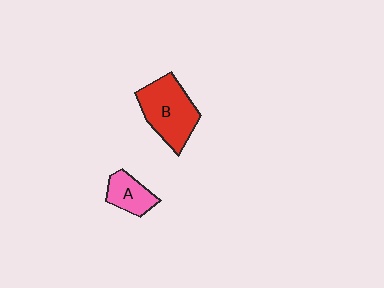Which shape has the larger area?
Shape B (red).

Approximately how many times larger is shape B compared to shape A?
Approximately 2.0 times.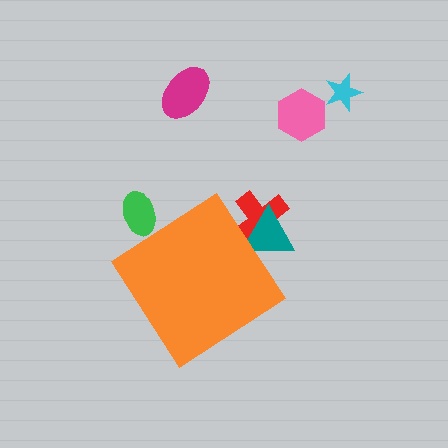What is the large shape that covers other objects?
An orange diamond.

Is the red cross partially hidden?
Yes, the red cross is partially hidden behind the orange diamond.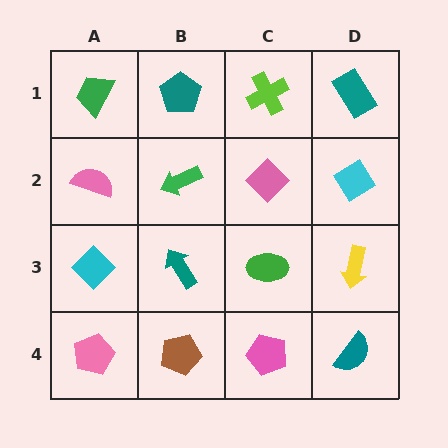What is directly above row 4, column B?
A teal arrow.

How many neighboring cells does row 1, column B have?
3.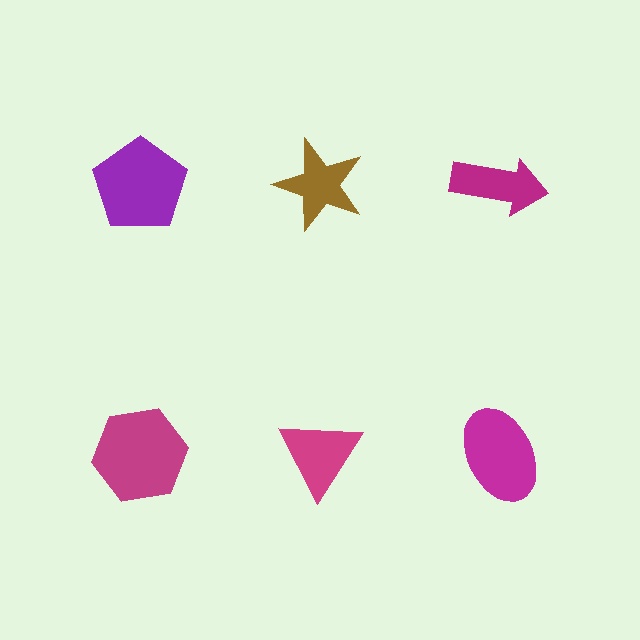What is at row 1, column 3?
A magenta arrow.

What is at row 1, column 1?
A purple pentagon.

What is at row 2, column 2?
A magenta triangle.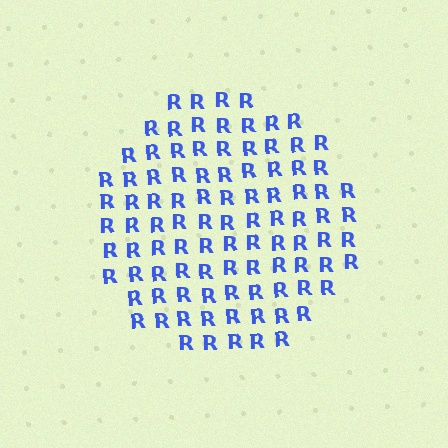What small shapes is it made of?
It is made of small letter R's.